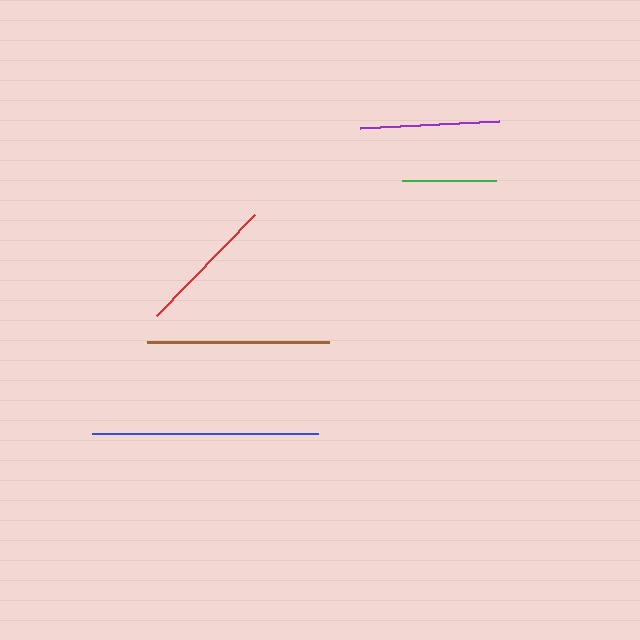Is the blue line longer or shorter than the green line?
The blue line is longer than the green line.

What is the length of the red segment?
The red segment is approximately 140 pixels long.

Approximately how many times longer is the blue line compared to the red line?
The blue line is approximately 1.6 times the length of the red line.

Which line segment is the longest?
The blue line is the longest at approximately 226 pixels.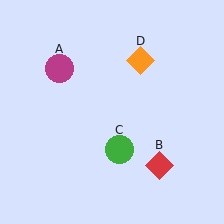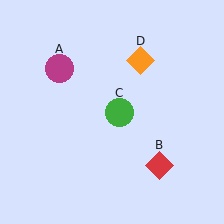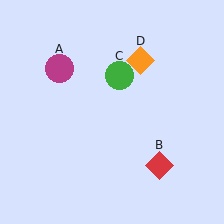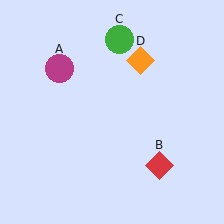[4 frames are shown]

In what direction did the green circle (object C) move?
The green circle (object C) moved up.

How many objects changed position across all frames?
1 object changed position: green circle (object C).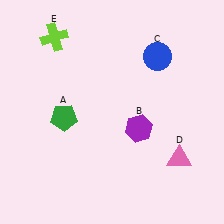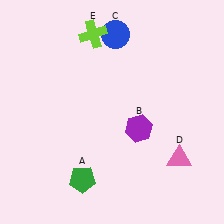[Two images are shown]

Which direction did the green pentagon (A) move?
The green pentagon (A) moved down.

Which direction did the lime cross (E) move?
The lime cross (E) moved right.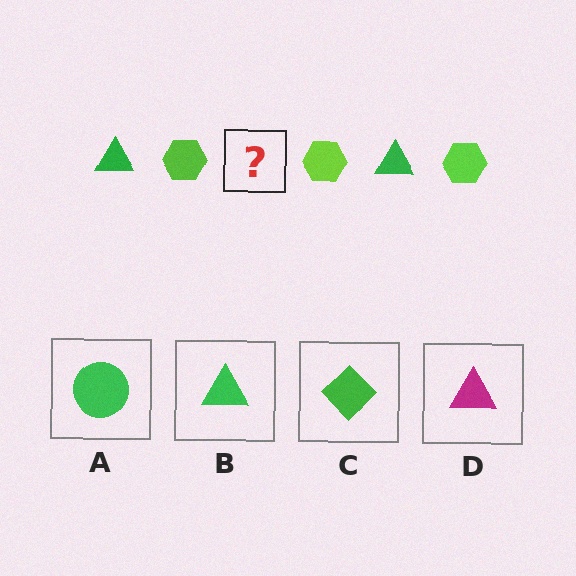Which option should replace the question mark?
Option B.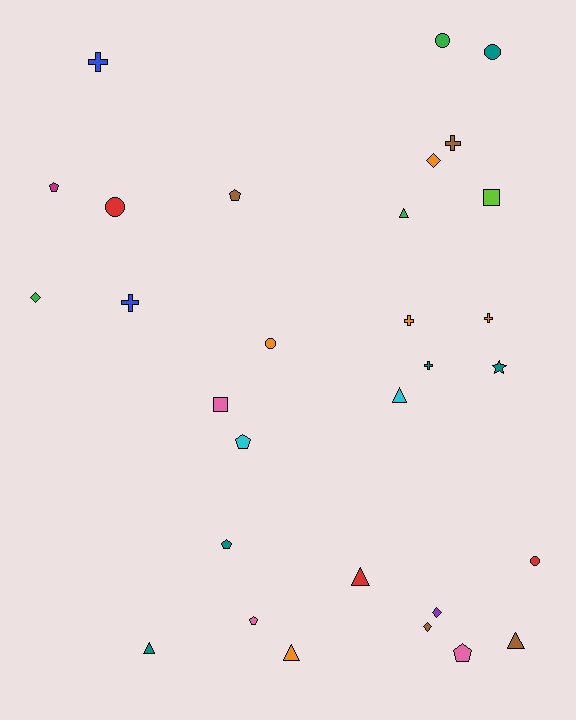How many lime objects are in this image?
There is 1 lime object.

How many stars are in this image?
There is 1 star.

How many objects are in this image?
There are 30 objects.